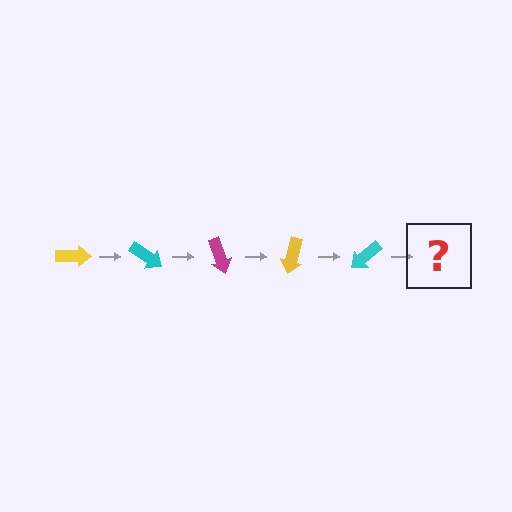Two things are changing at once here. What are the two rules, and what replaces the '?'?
The two rules are that it rotates 35 degrees each step and the color cycles through yellow, cyan, and magenta. The '?' should be a magenta arrow, rotated 175 degrees from the start.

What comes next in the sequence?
The next element should be a magenta arrow, rotated 175 degrees from the start.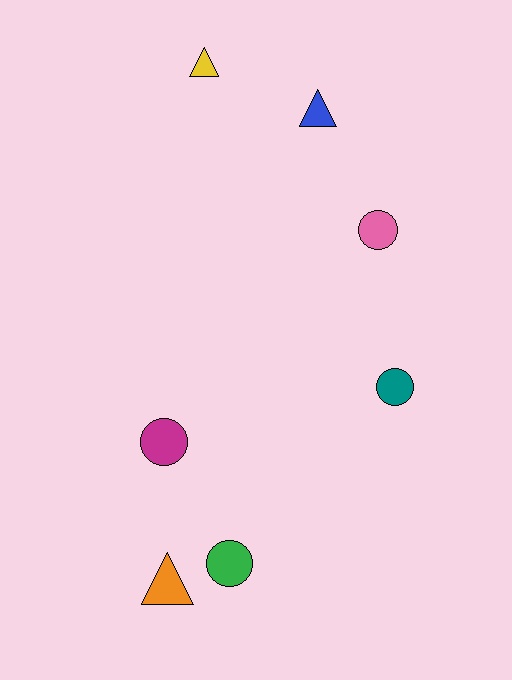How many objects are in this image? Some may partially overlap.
There are 7 objects.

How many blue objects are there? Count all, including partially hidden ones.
There is 1 blue object.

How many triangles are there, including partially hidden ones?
There are 3 triangles.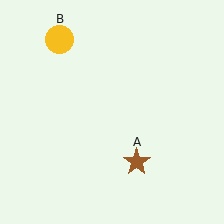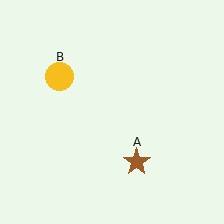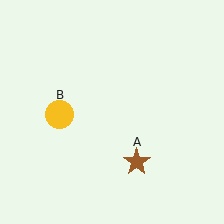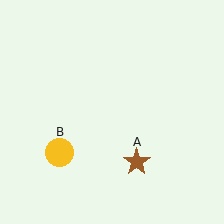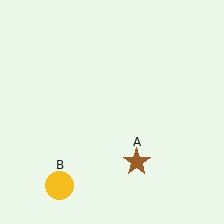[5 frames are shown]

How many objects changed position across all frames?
1 object changed position: yellow circle (object B).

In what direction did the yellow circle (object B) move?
The yellow circle (object B) moved down.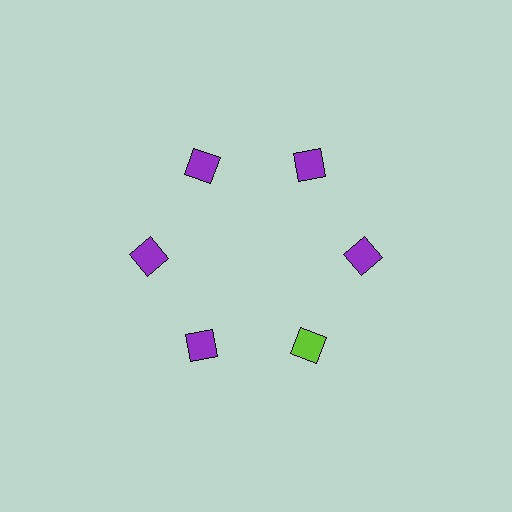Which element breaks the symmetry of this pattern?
The lime diamond at roughly the 5 o'clock position breaks the symmetry. All other shapes are purple diamonds.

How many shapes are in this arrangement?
There are 6 shapes arranged in a ring pattern.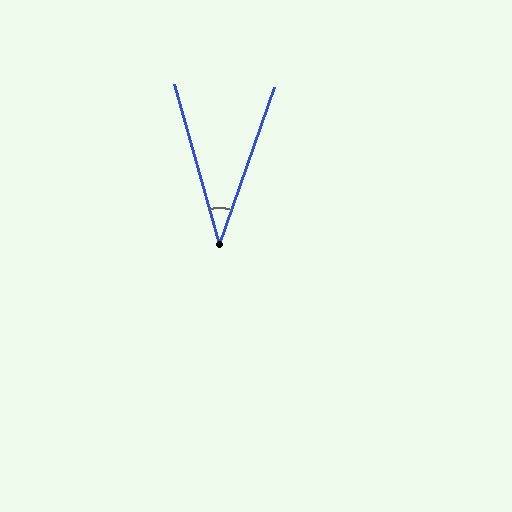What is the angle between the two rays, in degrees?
Approximately 35 degrees.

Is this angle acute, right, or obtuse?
It is acute.